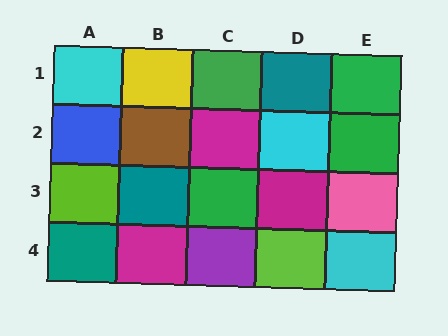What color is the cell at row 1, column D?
Teal.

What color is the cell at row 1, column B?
Yellow.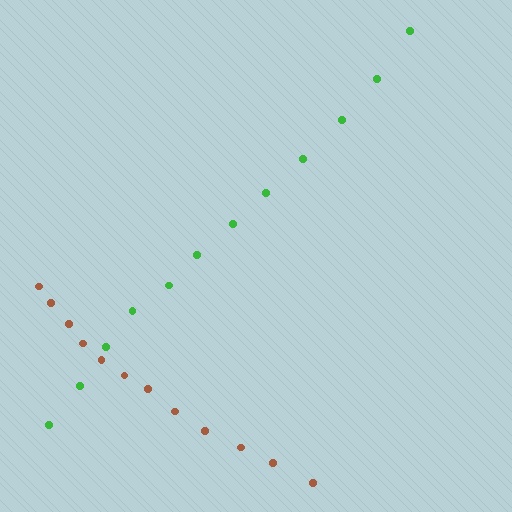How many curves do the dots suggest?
There are 2 distinct paths.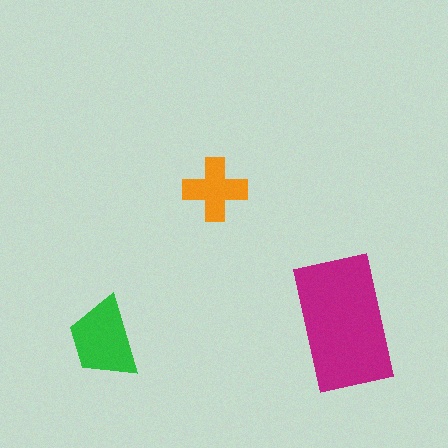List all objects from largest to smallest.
The magenta rectangle, the green trapezoid, the orange cross.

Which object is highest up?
The orange cross is topmost.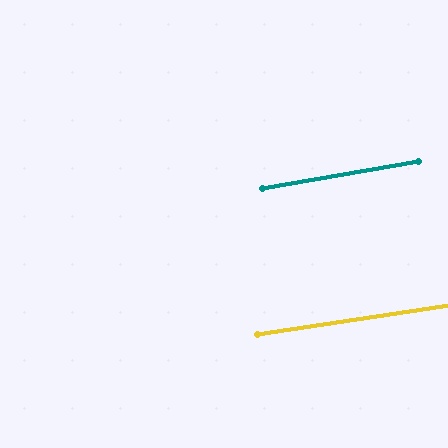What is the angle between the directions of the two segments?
Approximately 1 degree.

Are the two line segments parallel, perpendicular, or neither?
Parallel — their directions differ by only 1.3°.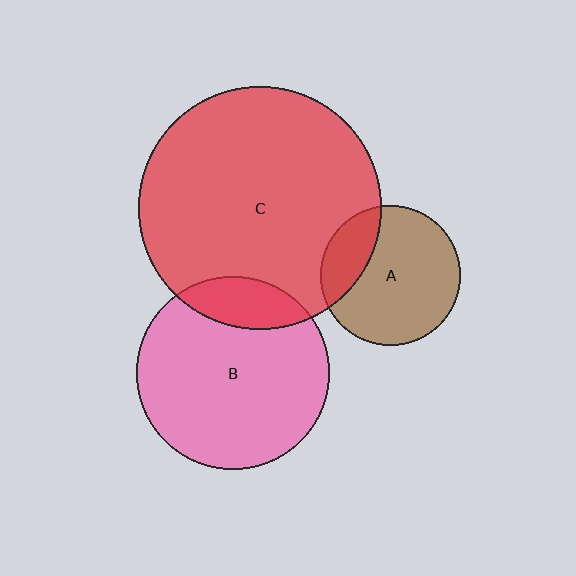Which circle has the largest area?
Circle C (red).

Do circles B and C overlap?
Yes.